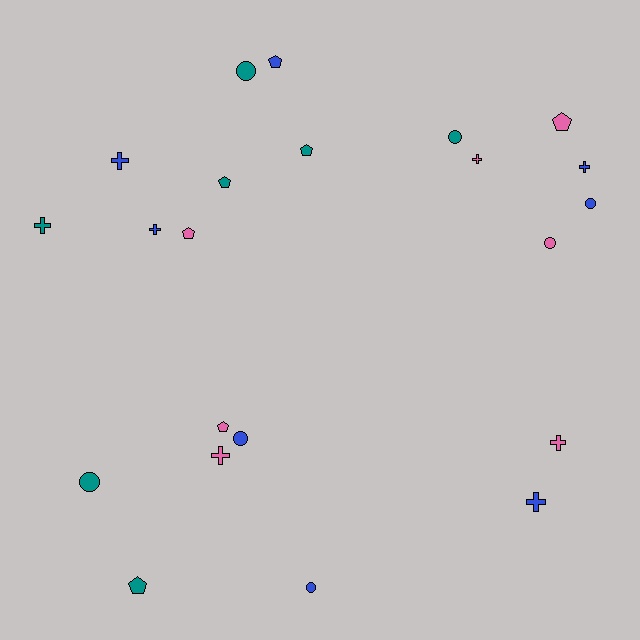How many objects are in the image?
There are 22 objects.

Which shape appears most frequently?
Cross, with 8 objects.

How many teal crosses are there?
There is 1 teal cross.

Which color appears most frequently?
Blue, with 8 objects.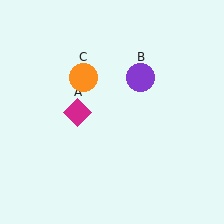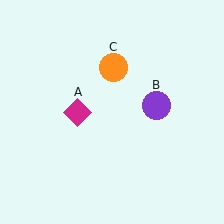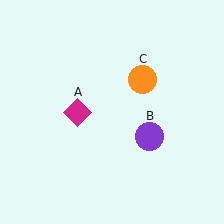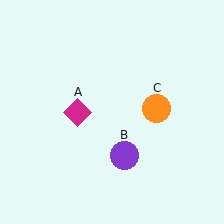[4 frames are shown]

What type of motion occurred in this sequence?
The purple circle (object B), orange circle (object C) rotated clockwise around the center of the scene.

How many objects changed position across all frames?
2 objects changed position: purple circle (object B), orange circle (object C).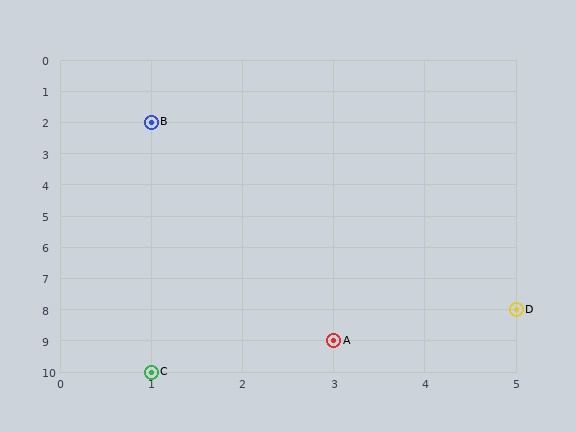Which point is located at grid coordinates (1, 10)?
Point C is at (1, 10).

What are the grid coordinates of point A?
Point A is at grid coordinates (3, 9).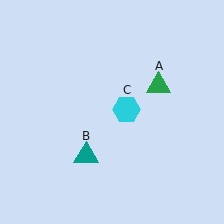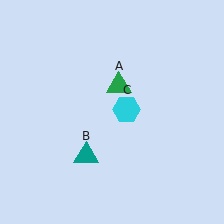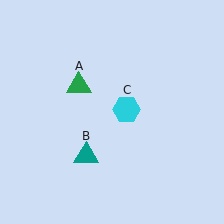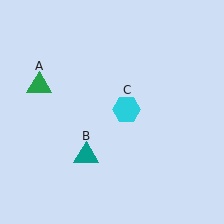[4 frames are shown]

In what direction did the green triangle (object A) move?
The green triangle (object A) moved left.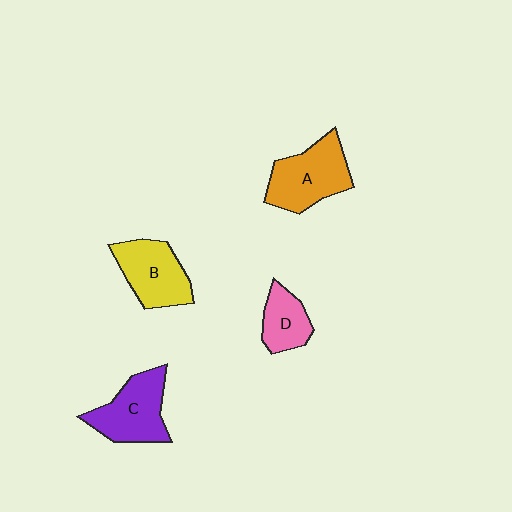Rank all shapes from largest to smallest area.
From largest to smallest: A (orange), C (purple), B (yellow), D (pink).